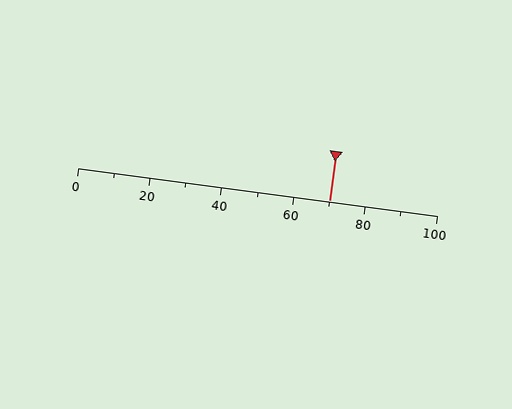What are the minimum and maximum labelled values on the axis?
The axis runs from 0 to 100.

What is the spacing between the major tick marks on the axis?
The major ticks are spaced 20 apart.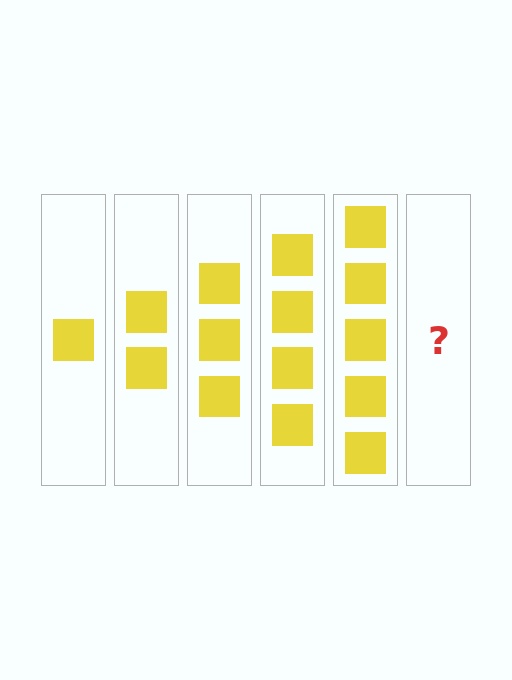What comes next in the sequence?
The next element should be 6 squares.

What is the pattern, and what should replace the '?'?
The pattern is that each step adds one more square. The '?' should be 6 squares.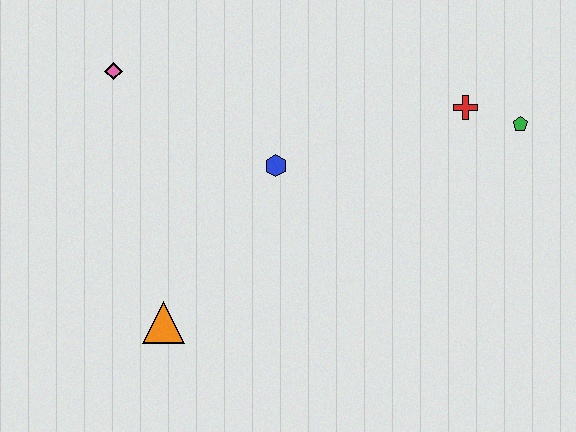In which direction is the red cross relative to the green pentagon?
The red cross is to the left of the green pentagon.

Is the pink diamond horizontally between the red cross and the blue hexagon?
No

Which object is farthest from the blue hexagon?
The green pentagon is farthest from the blue hexagon.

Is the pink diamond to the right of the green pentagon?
No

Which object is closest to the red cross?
The green pentagon is closest to the red cross.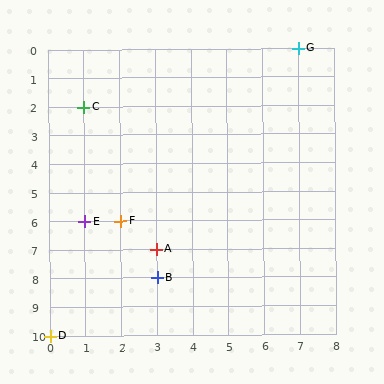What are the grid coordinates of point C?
Point C is at grid coordinates (1, 2).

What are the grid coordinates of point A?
Point A is at grid coordinates (3, 7).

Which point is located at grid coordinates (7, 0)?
Point G is at (7, 0).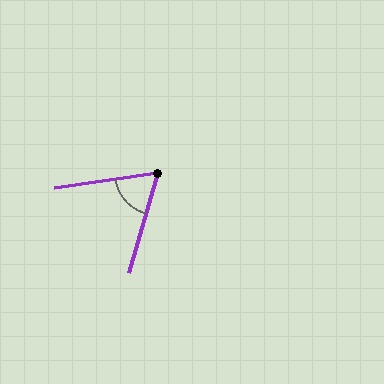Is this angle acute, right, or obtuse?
It is acute.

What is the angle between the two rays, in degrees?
Approximately 65 degrees.